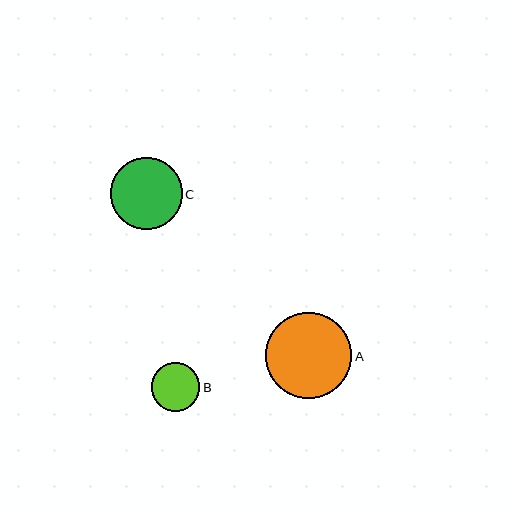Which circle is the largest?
Circle A is the largest with a size of approximately 86 pixels.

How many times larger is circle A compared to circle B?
Circle A is approximately 1.8 times the size of circle B.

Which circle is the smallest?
Circle B is the smallest with a size of approximately 49 pixels.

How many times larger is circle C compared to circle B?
Circle C is approximately 1.5 times the size of circle B.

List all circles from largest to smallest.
From largest to smallest: A, C, B.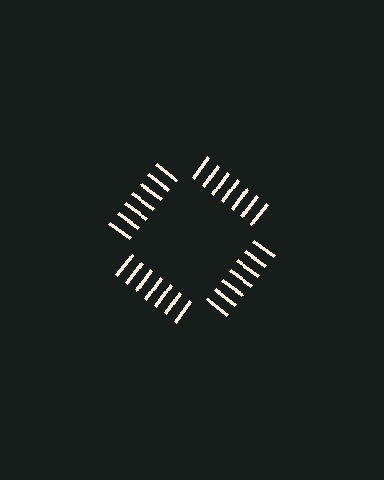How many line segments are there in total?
28 — 7 along each of the 4 edges.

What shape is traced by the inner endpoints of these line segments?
An illusory square — the line segments terminate on its edges but no continuous stroke is drawn.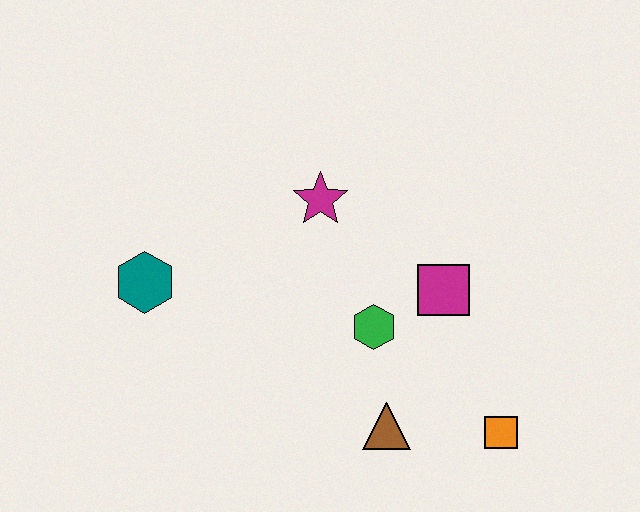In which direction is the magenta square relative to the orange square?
The magenta square is above the orange square.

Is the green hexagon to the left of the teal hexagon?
No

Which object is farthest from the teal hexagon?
The orange square is farthest from the teal hexagon.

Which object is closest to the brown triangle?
The green hexagon is closest to the brown triangle.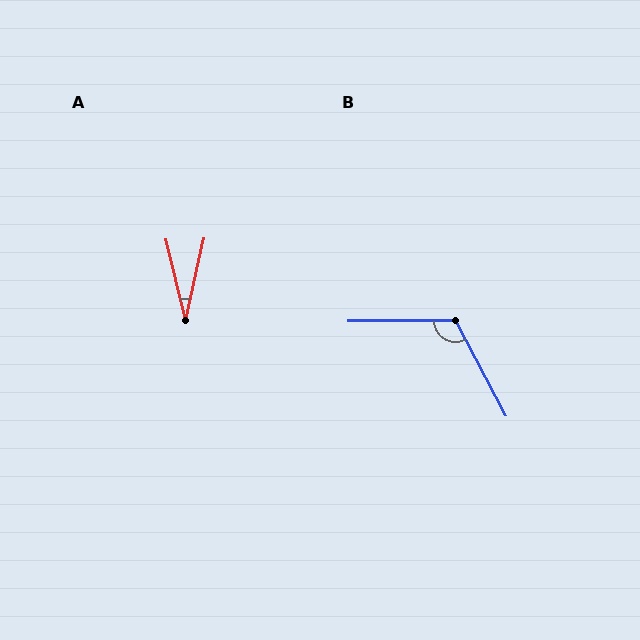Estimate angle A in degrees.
Approximately 26 degrees.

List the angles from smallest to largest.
A (26°), B (118°).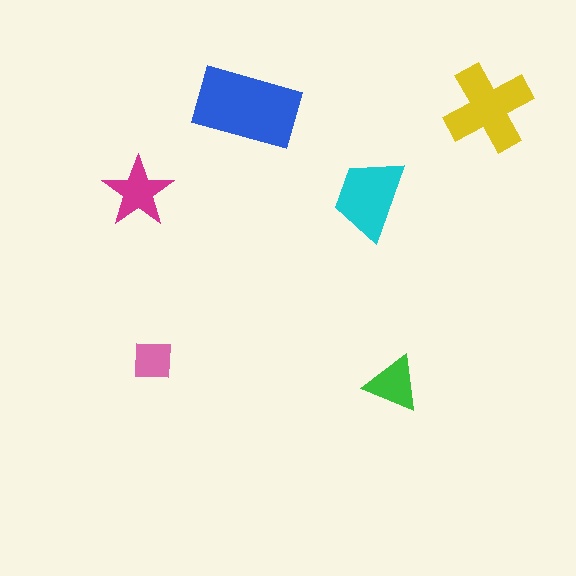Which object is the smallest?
The pink square.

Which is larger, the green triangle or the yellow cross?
The yellow cross.